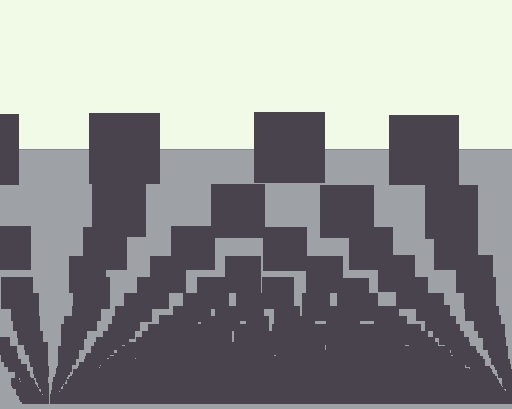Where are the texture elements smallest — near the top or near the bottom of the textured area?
Near the bottom.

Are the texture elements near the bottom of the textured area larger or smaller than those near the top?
Smaller. The gradient is inverted — elements near the bottom are smaller and denser.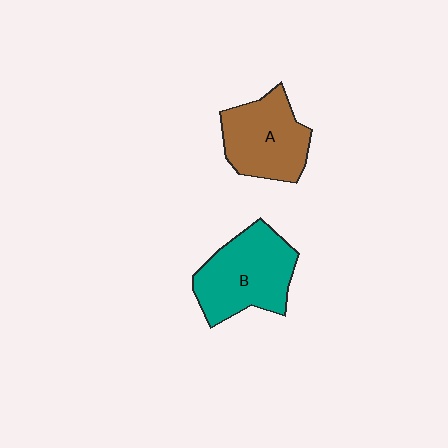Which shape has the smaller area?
Shape A (brown).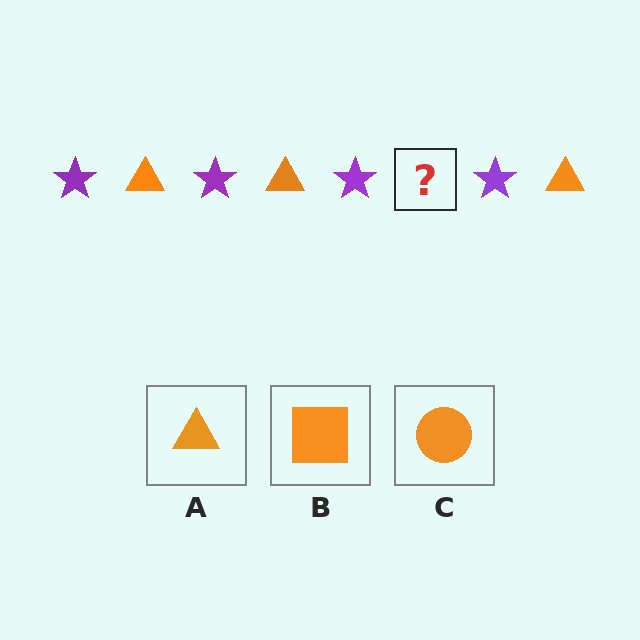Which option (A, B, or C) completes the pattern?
A.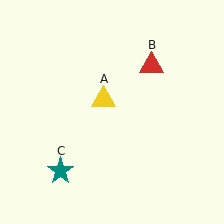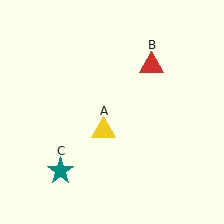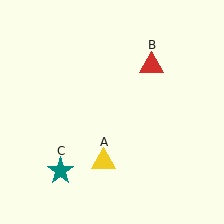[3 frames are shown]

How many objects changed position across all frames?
1 object changed position: yellow triangle (object A).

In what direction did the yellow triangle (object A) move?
The yellow triangle (object A) moved down.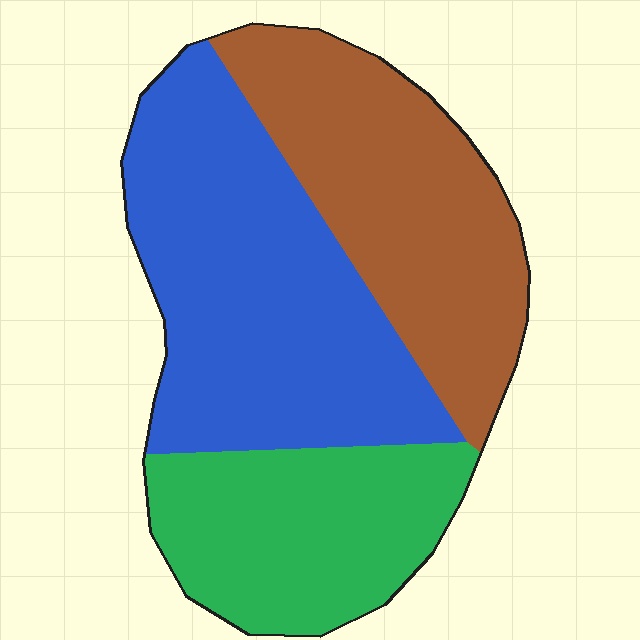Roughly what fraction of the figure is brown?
Brown covers roughly 35% of the figure.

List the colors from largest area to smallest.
From largest to smallest: blue, brown, green.